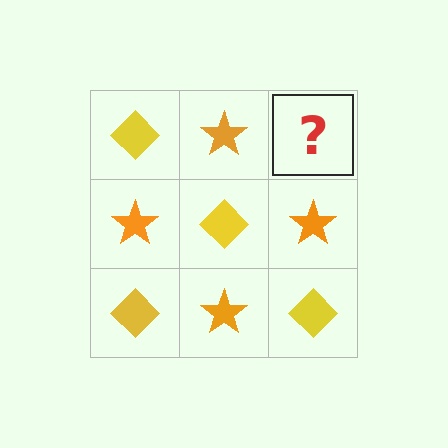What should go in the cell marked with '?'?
The missing cell should contain a yellow diamond.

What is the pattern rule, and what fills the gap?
The rule is that it alternates yellow diamond and orange star in a checkerboard pattern. The gap should be filled with a yellow diamond.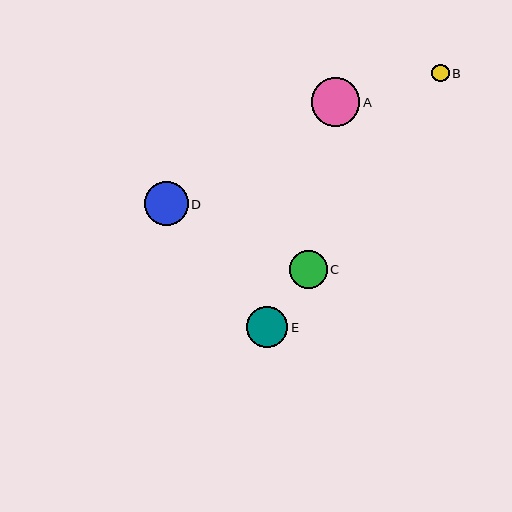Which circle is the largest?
Circle A is the largest with a size of approximately 49 pixels.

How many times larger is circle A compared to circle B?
Circle A is approximately 2.8 times the size of circle B.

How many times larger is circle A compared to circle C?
Circle A is approximately 1.3 times the size of circle C.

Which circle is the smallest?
Circle B is the smallest with a size of approximately 17 pixels.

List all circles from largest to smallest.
From largest to smallest: A, D, E, C, B.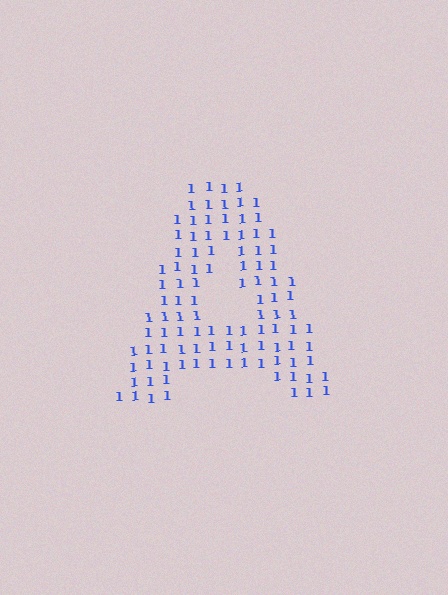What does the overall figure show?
The overall figure shows the letter A.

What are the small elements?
The small elements are digit 1's.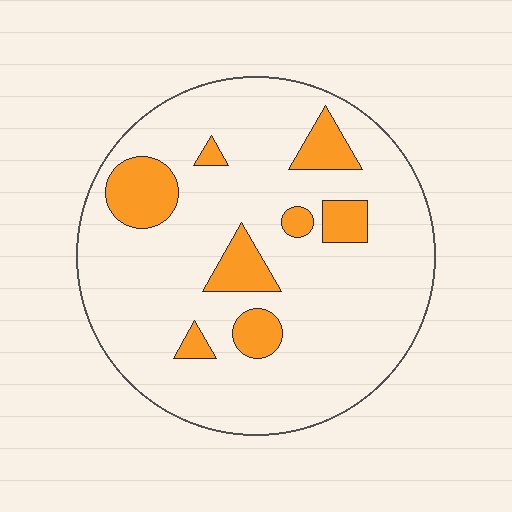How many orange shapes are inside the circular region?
8.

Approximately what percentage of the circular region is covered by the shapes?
Approximately 15%.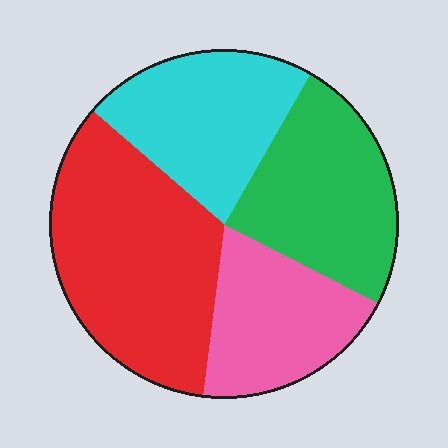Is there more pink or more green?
Green.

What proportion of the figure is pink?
Pink takes up about one fifth (1/5) of the figure.